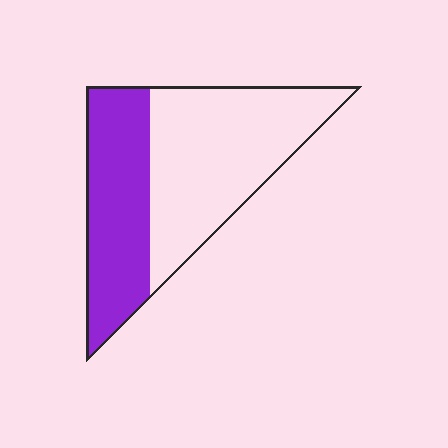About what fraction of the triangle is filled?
About two fifths (2/5).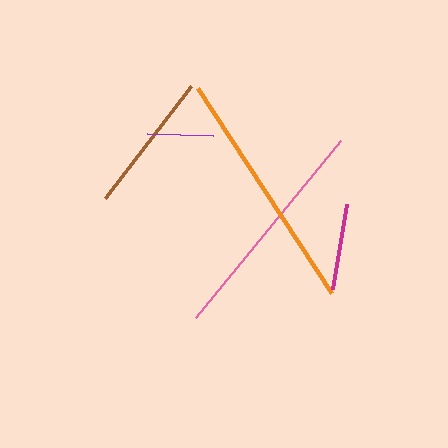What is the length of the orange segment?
The orange segment is approximately 245 pixels long.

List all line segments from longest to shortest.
From longest to shortest: orange, pink, brown, magenta, purple.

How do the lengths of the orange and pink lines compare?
The orange and pink lines are approximately the same length.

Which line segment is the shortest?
The purple line is the shortest at approximately 66 pixels.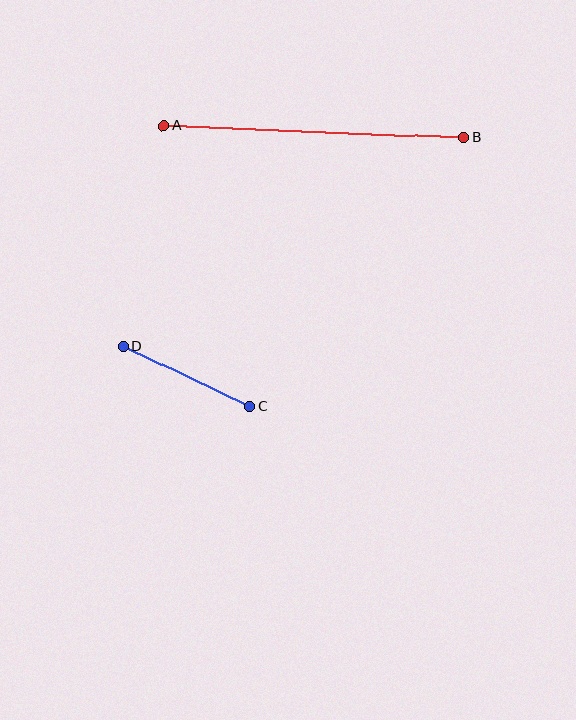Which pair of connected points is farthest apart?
Points A and B are farthest apart.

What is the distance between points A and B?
The distance is approximately 300 pixels.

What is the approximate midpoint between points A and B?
The midpoint is at approximately (314, 132) pixels.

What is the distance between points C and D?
The distance is approximately 140 pixels.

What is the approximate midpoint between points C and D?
The midpoint is at approximately (187, 376) pixels.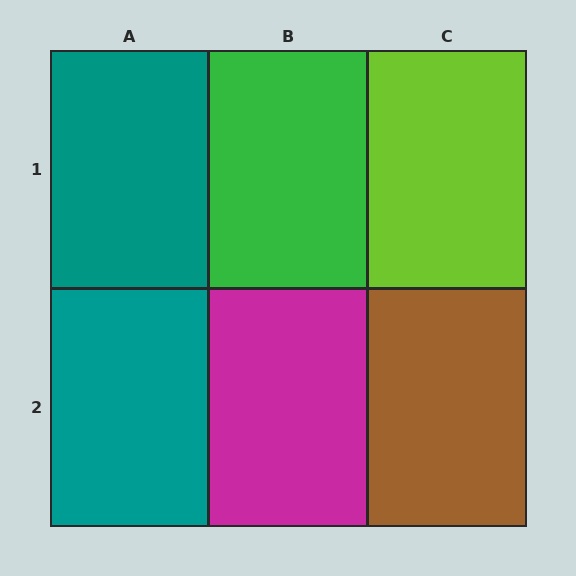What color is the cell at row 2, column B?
Magenta.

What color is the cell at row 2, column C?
Brown.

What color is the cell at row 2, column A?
Teal.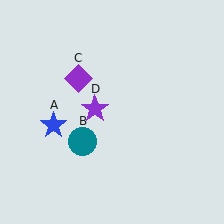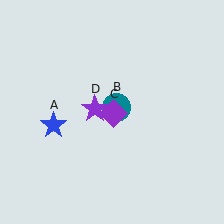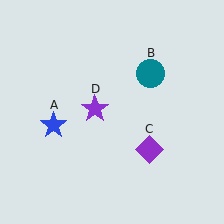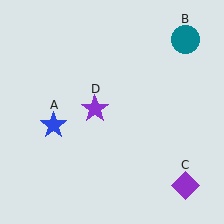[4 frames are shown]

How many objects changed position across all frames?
2 objects changed position: teal circle (object B), purple diamond (object C).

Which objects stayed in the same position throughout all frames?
Blue star (object A) and purple star (object D) remained stationary.